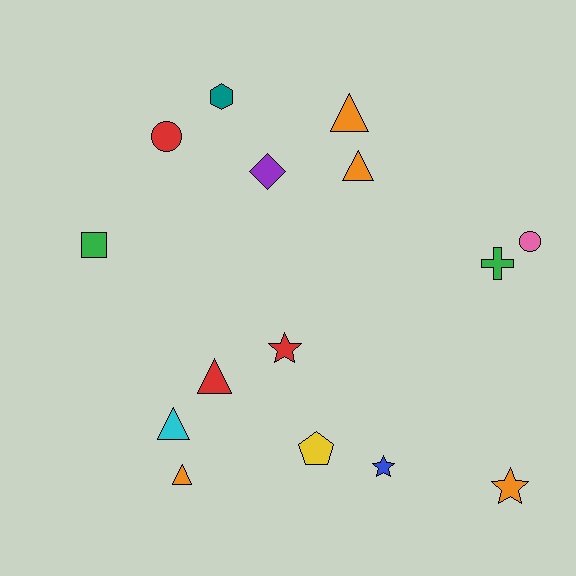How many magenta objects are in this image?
There are no magenta objects.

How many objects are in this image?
There are 15 objects.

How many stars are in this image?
There are 3 stars.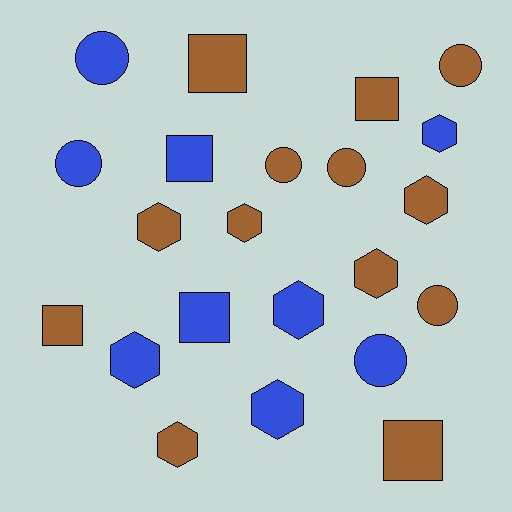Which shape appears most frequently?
Hexagon, with 9 objects.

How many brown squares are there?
There are 4 brown squares.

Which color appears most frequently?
Brown, with 13 objects.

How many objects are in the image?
There are 22 objects.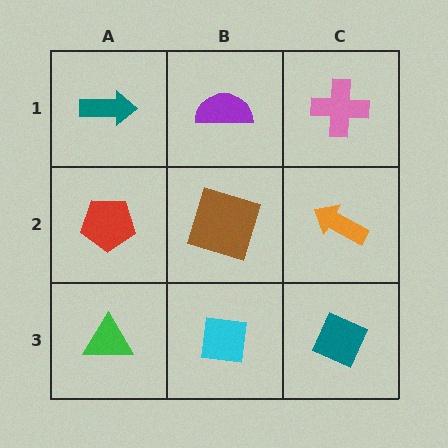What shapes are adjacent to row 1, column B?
A brown square (row 2, column B), a teal arrow (row 1, column A), a pink cross (row 1, column C).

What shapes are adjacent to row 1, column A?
A red pentagon (row 2, column A), a purple semicircle (row 1, column B).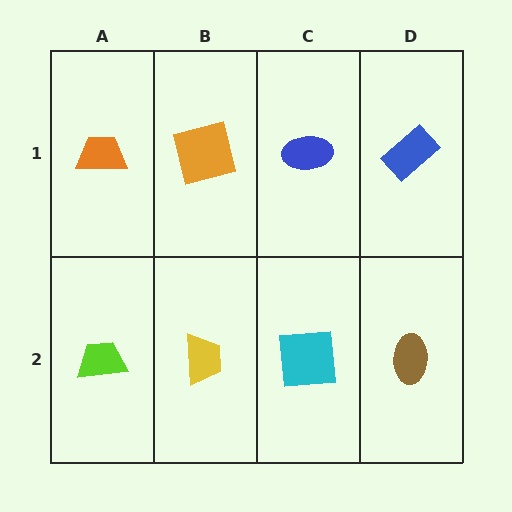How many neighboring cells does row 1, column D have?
2.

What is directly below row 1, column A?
A lime trapezoid.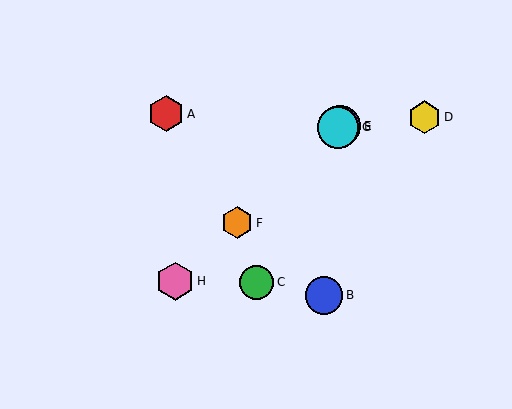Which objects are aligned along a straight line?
Objects E, F, G, H are aligned along a straight line.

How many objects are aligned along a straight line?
4 objects (E, F, G, H) are aligned along a straight line.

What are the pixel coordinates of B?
Object B is at (324, 295).